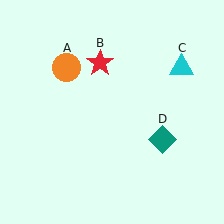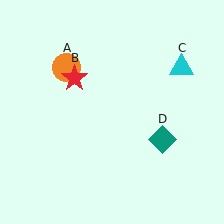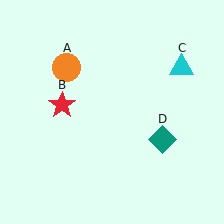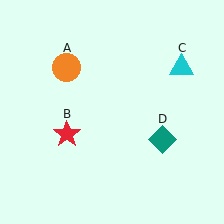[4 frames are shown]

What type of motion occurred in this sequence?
The red star (object B) rotated counterclockwise around the center of the scene.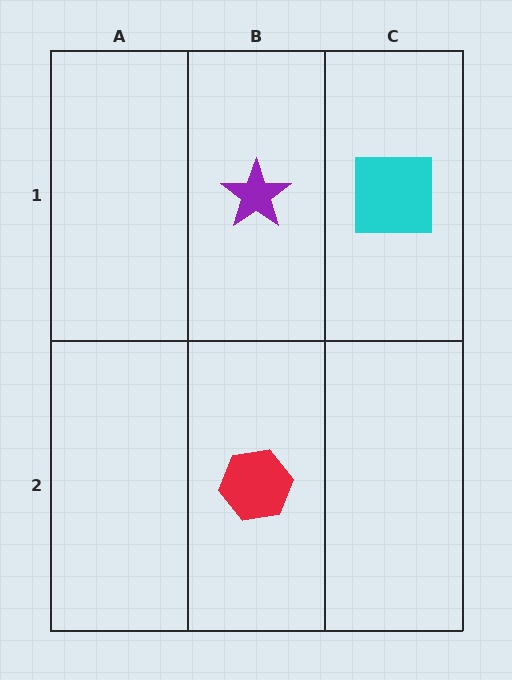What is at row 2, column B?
A red hexagon.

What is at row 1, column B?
A purple star.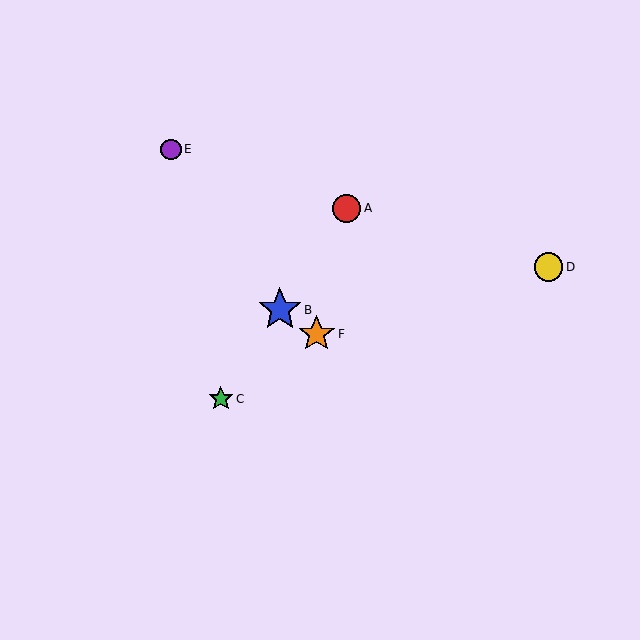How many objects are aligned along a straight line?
3 objects (A, B, C) are aligned along a straight line.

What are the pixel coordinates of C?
Object C is at (221, 399).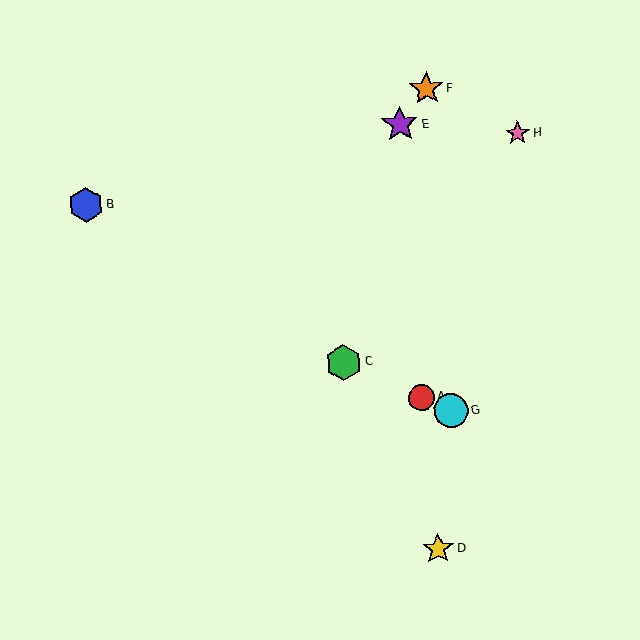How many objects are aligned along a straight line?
3 objects (A, C, G) are aligned along a straight line.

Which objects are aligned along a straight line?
Objects A, C, G are aligned along a straight line.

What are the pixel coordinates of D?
Object D is at (438, 549).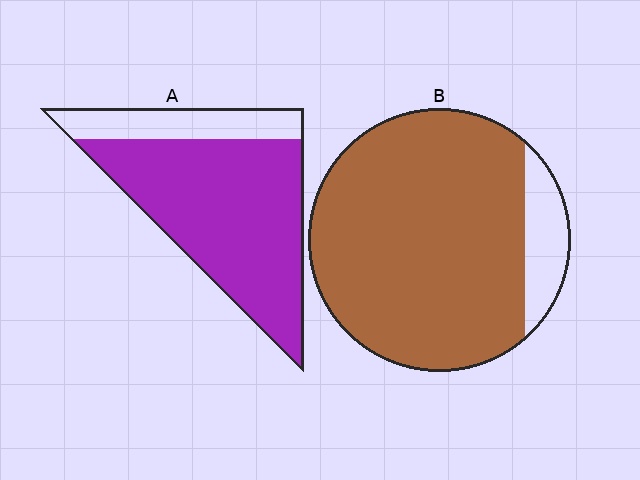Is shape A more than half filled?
Yes.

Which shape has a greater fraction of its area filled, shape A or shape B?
Shape B.